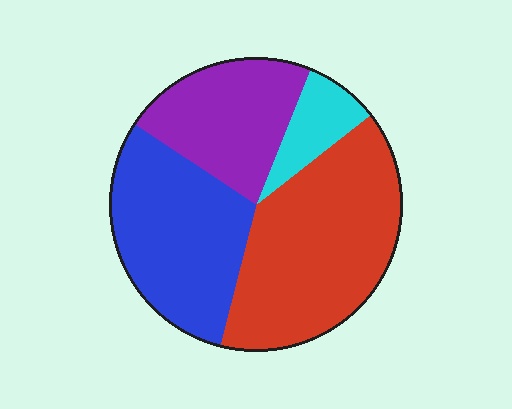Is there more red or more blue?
Red.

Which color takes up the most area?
Red, at roughly 40%.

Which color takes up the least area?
Cyan, at roughly 10%.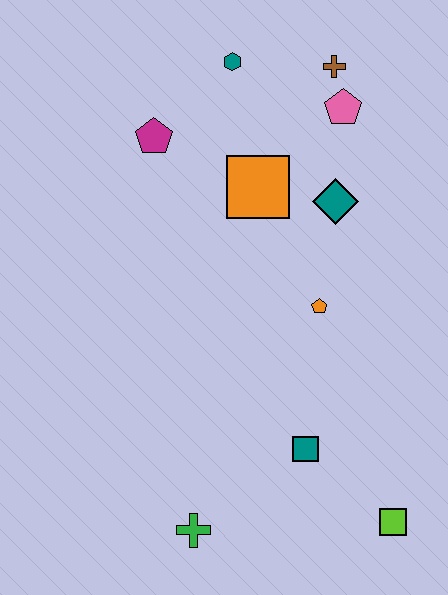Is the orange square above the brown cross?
No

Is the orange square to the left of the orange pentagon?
Yes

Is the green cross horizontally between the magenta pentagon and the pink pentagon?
Yes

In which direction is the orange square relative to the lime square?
The orange square is above the lime square.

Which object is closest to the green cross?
The teal square is closest to the green cross.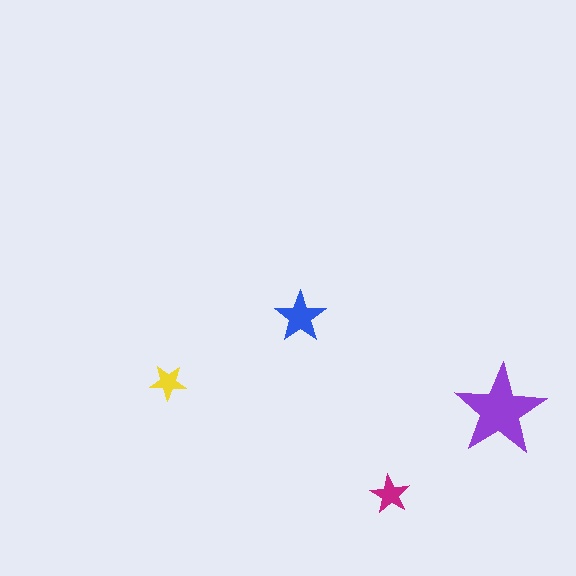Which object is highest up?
The blue star is topmost.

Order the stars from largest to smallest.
the purple one, the blue one, the magenta one, the yellow one.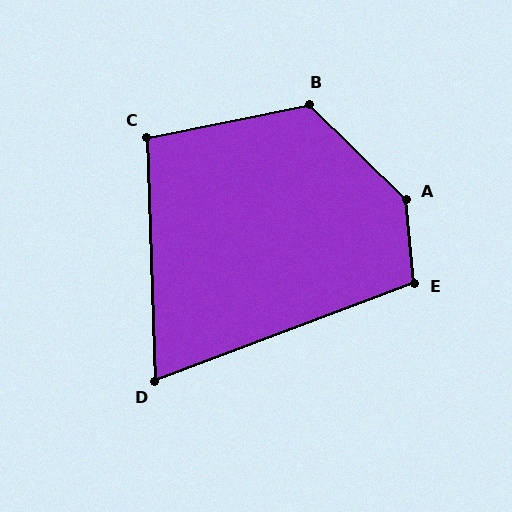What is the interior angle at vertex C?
Approximately 100 degrees (obtuse).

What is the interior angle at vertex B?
Approximately 124 degrees (obtuse).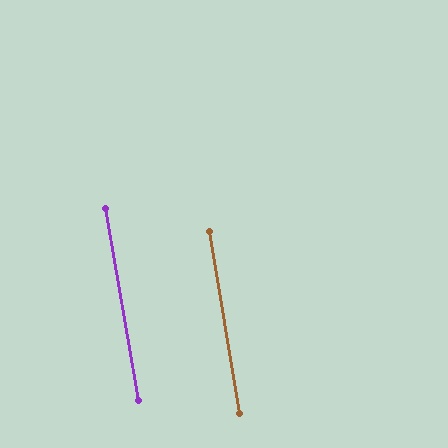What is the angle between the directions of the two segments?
Approximately 0 degrees.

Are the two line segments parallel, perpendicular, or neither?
Parallel — their directions differ by only 0.2°.